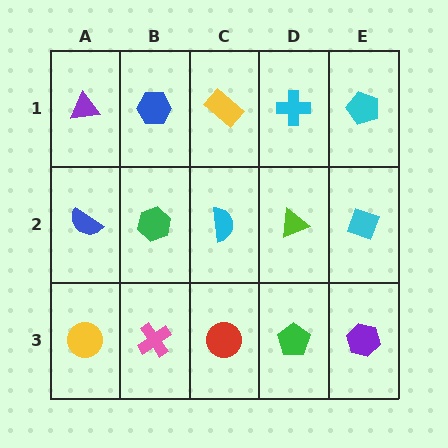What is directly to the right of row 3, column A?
A pink cross.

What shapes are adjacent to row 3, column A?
A blue semicircle (row 2, column A), a pink cross (row 3, column B).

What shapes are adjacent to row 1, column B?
A green hexagon (row 2, column B), a purple triangle (row 1, column A), a yellow rectangle (row 1, column C).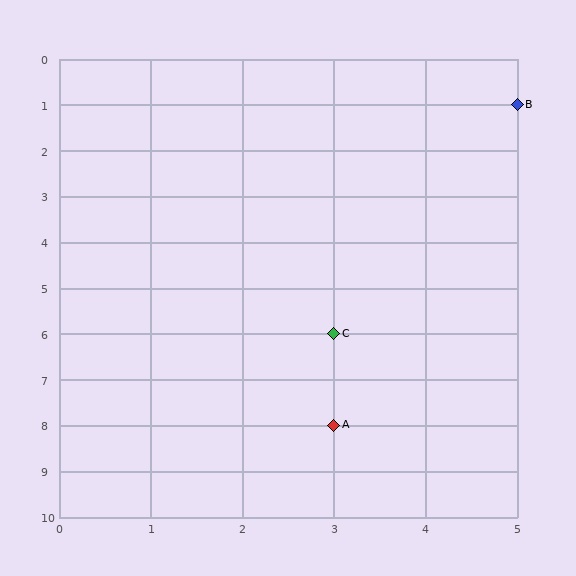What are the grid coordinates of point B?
Point B is at grid coordinates (5, 1).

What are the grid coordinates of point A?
Point A is at grid coordinates (3, 8).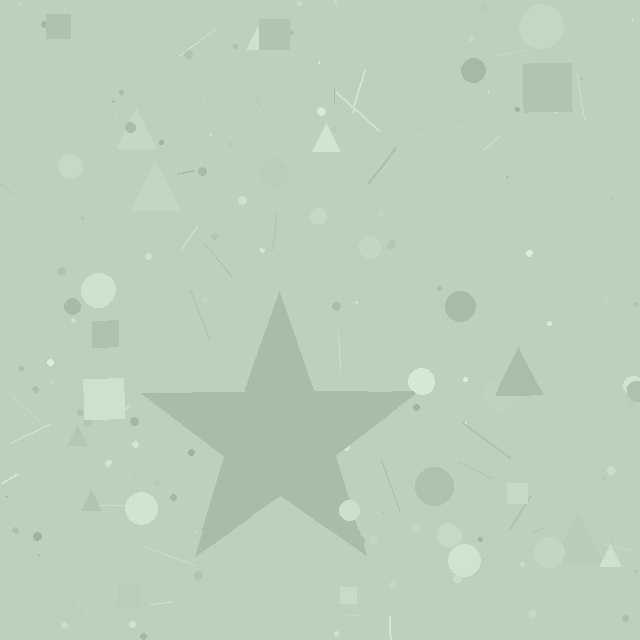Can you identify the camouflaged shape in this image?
The camouflaged shape is a star.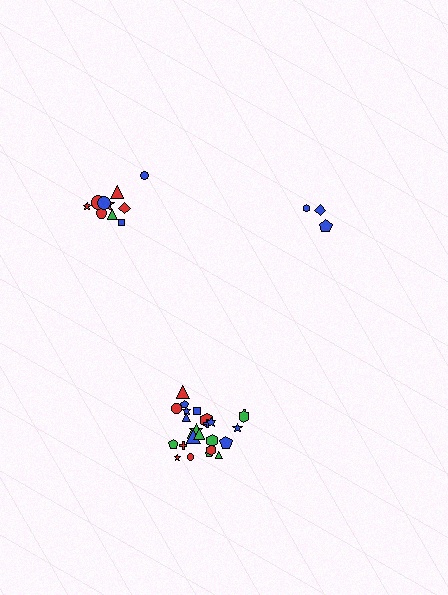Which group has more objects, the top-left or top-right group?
The top-left group.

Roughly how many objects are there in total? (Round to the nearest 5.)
Roughly 40 objects in total.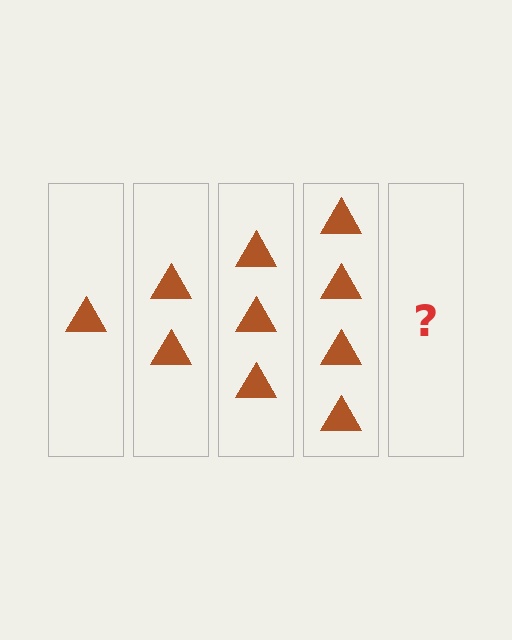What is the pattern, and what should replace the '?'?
The pattern is that each step adds one more triangle. The '?' should be 5 triangles.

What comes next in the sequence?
The next element should be 5 triangles.